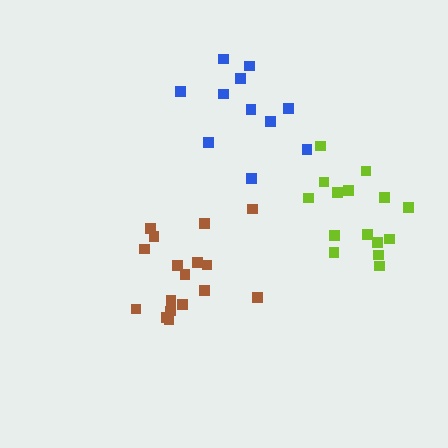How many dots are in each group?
Group 1: 17 dots, Group 2: 15 dots, Group 3: 11 dots (43 total).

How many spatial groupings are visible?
There are 3 spatial groupings.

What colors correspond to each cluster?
The clusters are colored: brown, lime, blue.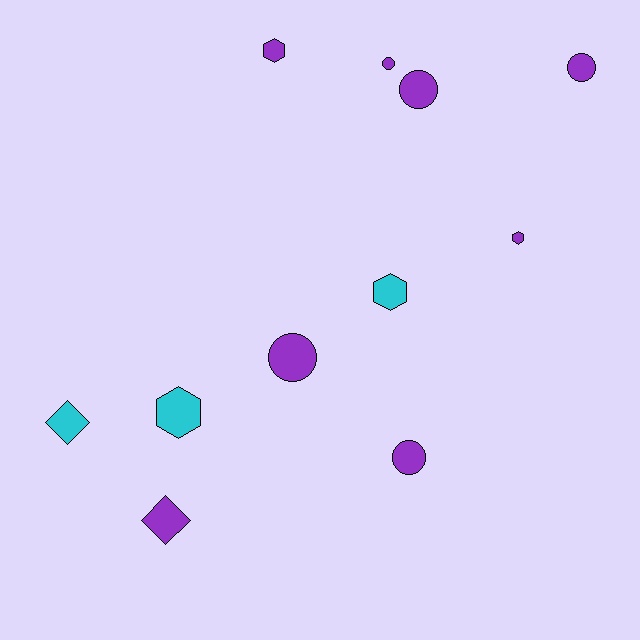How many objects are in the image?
There are 11 objects.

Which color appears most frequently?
Purple, with 8 objects.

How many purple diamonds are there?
There is 1 purple diamond.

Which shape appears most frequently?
Circle, with 5 objects.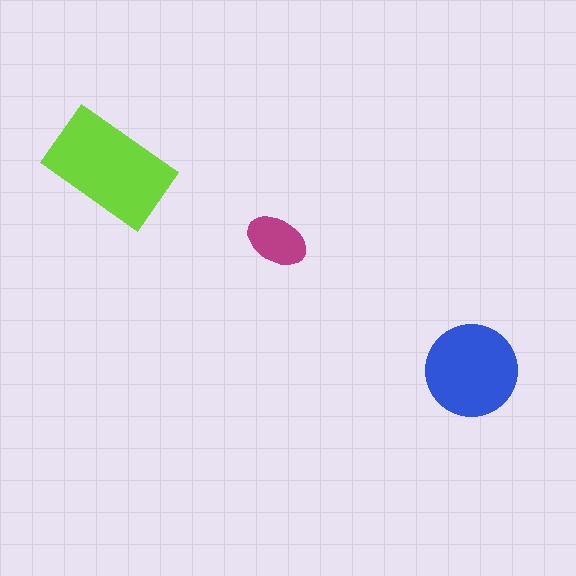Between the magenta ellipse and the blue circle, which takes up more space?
The blue circle.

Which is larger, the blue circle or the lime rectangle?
The lime rectangle.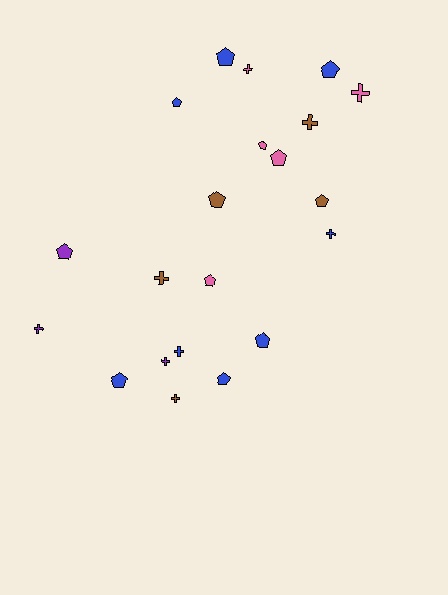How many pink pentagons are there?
There are 3 pink pentagons.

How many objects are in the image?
There are 21 objects.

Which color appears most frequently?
Blue, with 8 objects.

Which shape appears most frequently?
Pentagon, with 12 objects.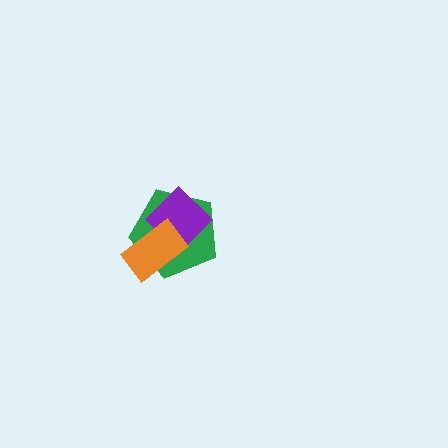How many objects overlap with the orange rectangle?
2 objects overlap with the orange rectangle.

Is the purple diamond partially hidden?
Yes, it is partially covered by another shape.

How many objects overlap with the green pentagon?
2 objects overlap with the green pentagon.